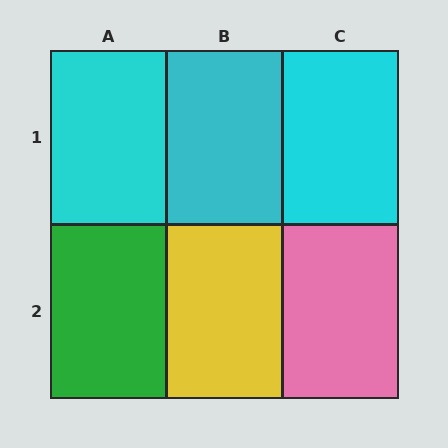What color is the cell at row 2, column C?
Pink.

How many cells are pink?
1 cell is pink.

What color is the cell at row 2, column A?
Green.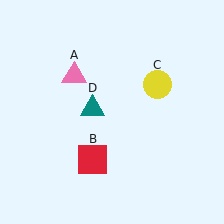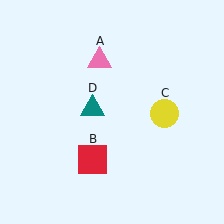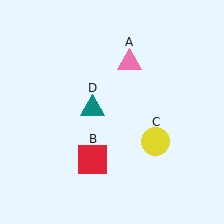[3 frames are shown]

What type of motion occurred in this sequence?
The pink triangle (object A), yellow circle (object C) rotated clockwise around the center of the scene.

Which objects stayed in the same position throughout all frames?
Red square (object B) and teal triangle (object D) remained stationary.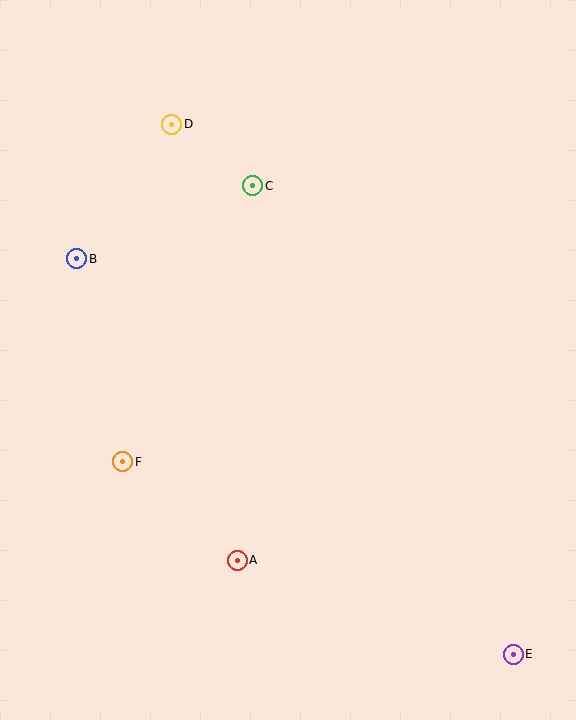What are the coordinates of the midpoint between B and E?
The midpoint between B and E is at (295, 456).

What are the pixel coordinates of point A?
Point A is at (237, 560).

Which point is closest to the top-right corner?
Point C is closest to the top-right corner.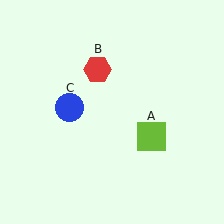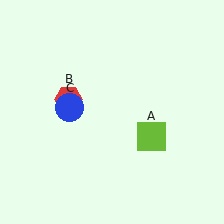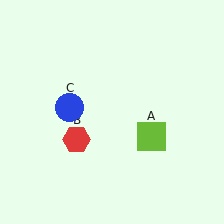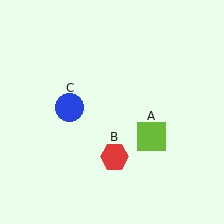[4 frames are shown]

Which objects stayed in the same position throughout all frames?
Lime square (object A) and blue circle (object C) remained stationary.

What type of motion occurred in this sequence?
The red hexagon (object B) rotated counterclockwise around the center of the scene.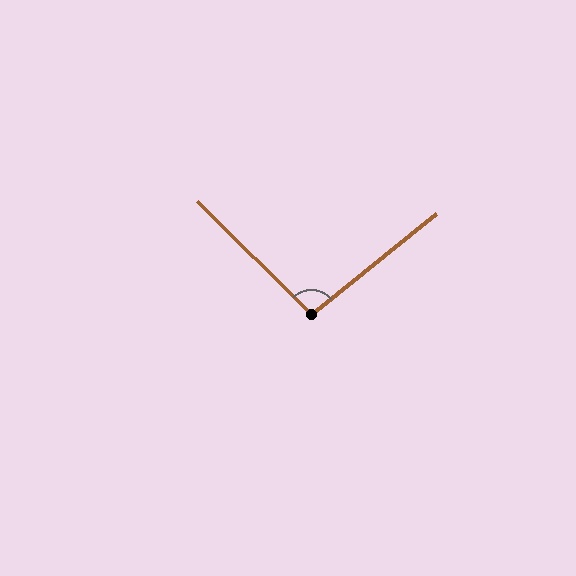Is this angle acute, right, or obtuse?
It is obtuse.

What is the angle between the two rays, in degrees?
Approximately 96 degrees.